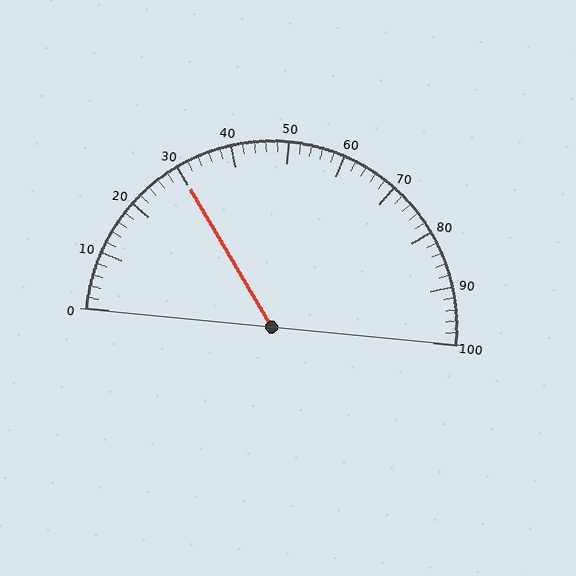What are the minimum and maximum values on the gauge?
The gauge ranges from 0 to 100.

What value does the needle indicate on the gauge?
The needle indicates approximately 30.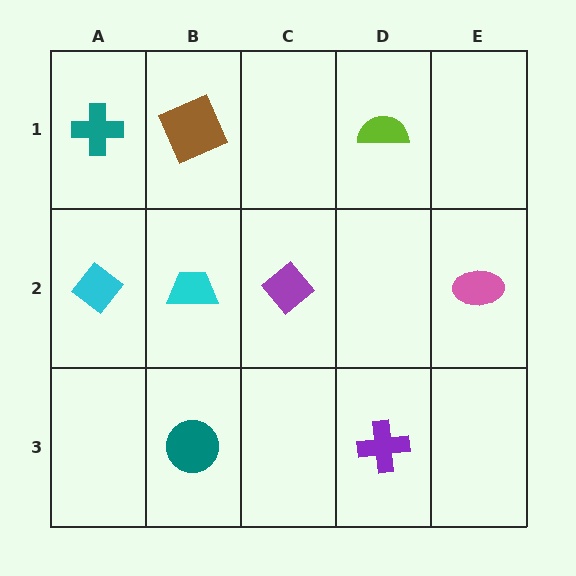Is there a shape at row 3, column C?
No, that cell is empty.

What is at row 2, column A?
A cyan diamond.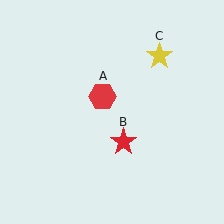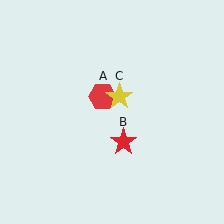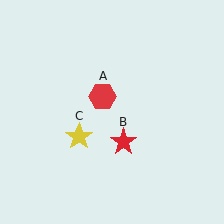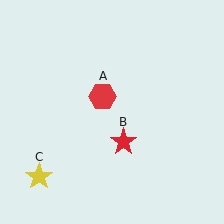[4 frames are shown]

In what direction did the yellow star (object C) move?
The yellow star (object C) moved down and to the left.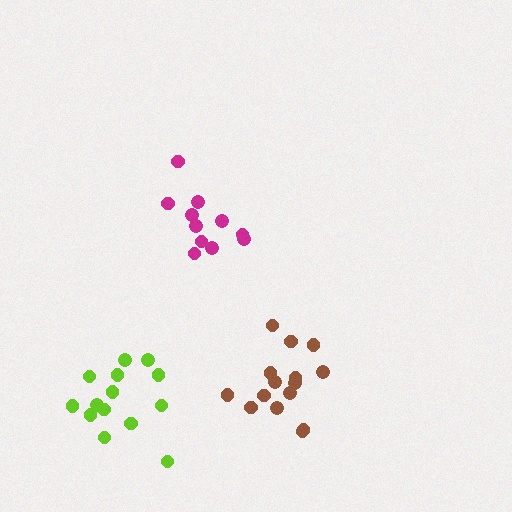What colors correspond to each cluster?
The clusters are colored: brown, magenta, lime.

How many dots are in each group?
Group 1: 15 dots, Group 2: 11 dots, Group 3: 14 dots (40 total).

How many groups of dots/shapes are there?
There are 3 groups.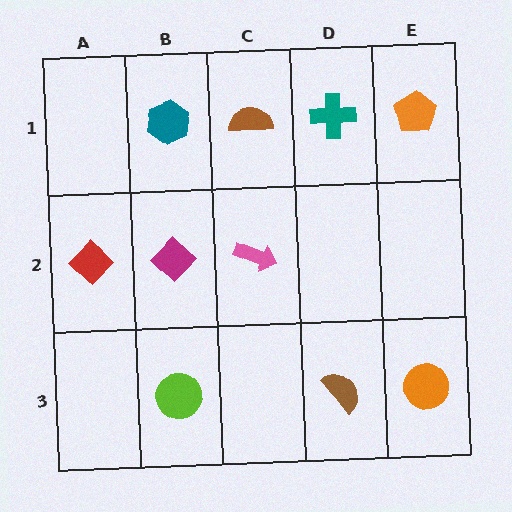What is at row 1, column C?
A brown semicircle.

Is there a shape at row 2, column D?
No, that cell is empty.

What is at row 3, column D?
A brown semicircle.